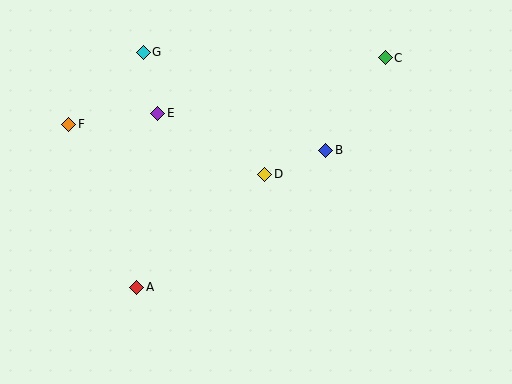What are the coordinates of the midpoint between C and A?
The midpoint between C and A is at (261, 172).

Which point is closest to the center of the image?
Point D at (265, 174) is closest to the center.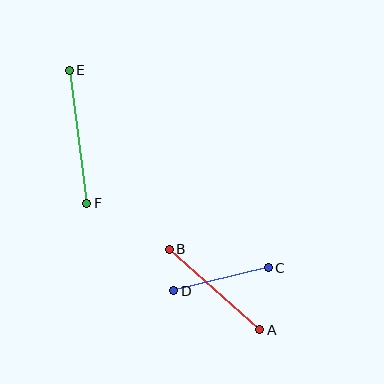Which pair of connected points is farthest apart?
Points E and F are farthest apart.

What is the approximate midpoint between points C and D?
The midpoint is at approximately (221, 279) pixels.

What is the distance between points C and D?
The distance is approximately 97 pixels.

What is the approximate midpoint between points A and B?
The midpoint is at approximately (214, 289) pixels.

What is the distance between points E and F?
The distance is approximately 134 pixels.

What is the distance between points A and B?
The distance is approximately 121 pixels.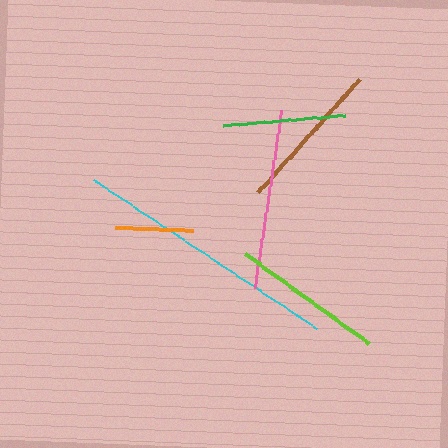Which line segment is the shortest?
The orange line is the shortest at approximately 79 pixels.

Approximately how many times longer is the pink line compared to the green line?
The pink line is approximately 1.5 times the length of the green line.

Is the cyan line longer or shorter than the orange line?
The cyan line is longer than the orange line.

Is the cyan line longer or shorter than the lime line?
The cyan line is longer than the lime line.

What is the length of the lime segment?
The lime segment is approximately 153 pixels long.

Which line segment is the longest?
The cyan line is the longest at approximately 269 pixels.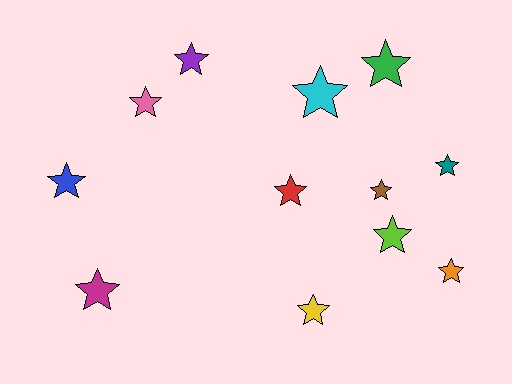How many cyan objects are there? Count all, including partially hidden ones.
There is 1 cyan object.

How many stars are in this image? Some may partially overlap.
There are 12 stars.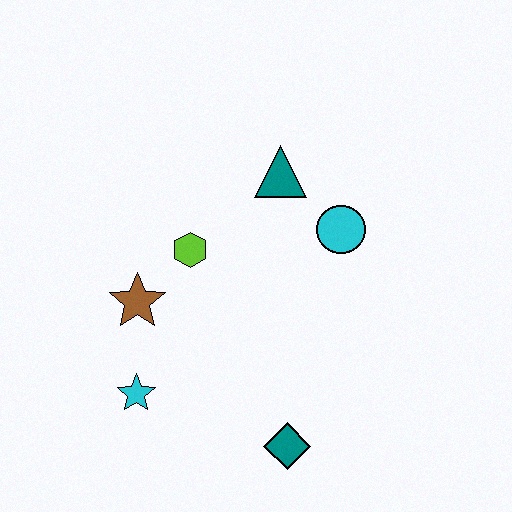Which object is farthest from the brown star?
The cyan circle is farthest from the brown star.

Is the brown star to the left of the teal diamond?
Yes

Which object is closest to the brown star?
The lime hexagon is closest to the brown star.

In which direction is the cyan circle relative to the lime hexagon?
The cyan circle is to the right of the lime hexagon.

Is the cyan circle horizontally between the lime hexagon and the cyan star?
No